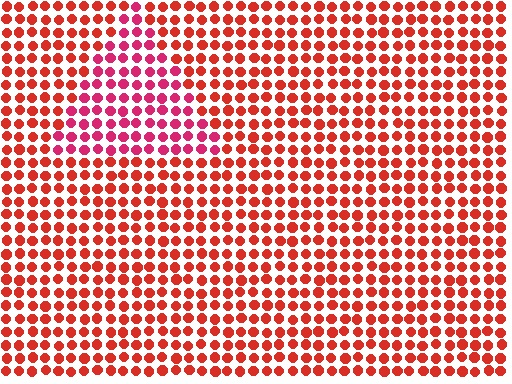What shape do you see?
I see a triangle.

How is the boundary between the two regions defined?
The boundary is defined purely by a slight shift in hue (about 29 degrees). Spacing, size, and orientation are identical on both sides.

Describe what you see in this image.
The image is filled with small red elements in a uniform arrangement. A triangle-shaped region is visible where the elements are tinted to a slightly different hue, forming a subtle color boundary.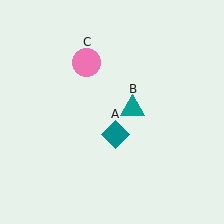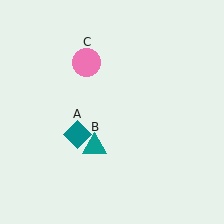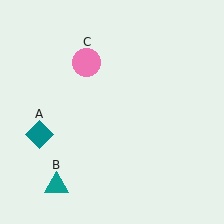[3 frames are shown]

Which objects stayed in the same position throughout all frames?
Pink circle (object C) remained stationary.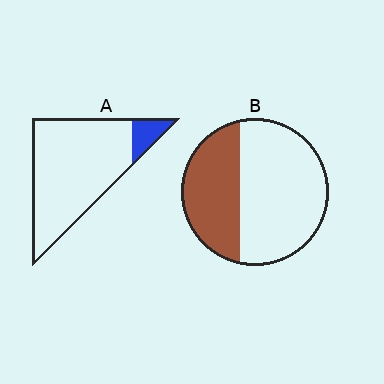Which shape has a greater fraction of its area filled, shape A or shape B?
Shape B.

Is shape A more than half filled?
No.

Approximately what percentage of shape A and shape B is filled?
A is approximately 10% and B is approximately 35%.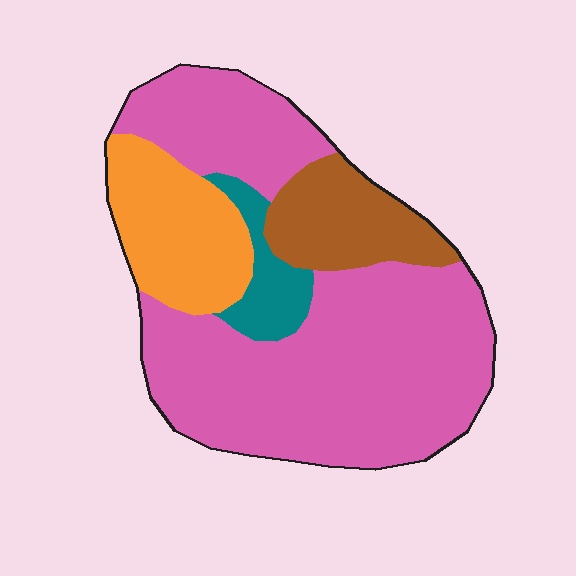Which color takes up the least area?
Teal, at roughly 5%.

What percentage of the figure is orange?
Orange covers about 15% of the figure.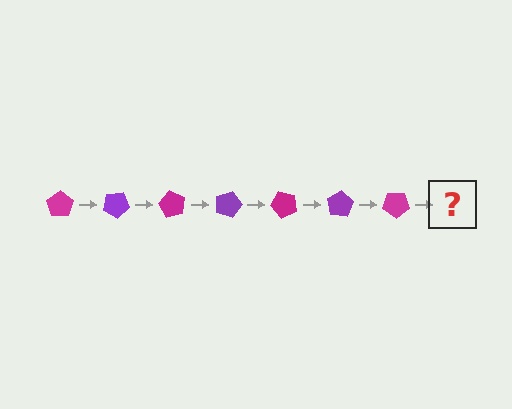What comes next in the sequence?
The next element should be a purple pentagon, rotated 210 degrees from the start.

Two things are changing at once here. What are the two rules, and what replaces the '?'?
The two rules are that it rotates 30 degrees each step and the color cycles through magenta and purple. The '?' should be a purple pentagon, rotated 210 degrees from the start.